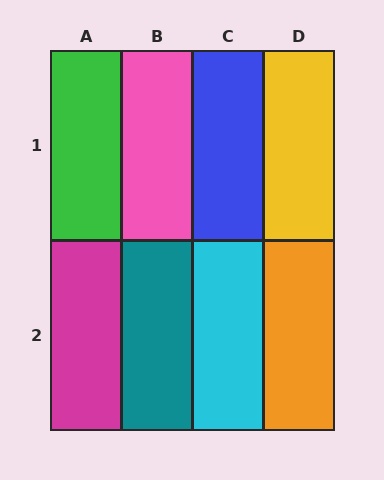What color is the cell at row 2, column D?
Orange.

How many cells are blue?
1 cell is blue.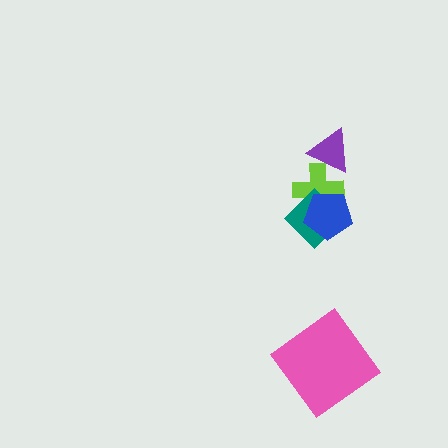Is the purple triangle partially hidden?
Yes, it is partially covered by another shape.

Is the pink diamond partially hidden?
No, no other shape covers it.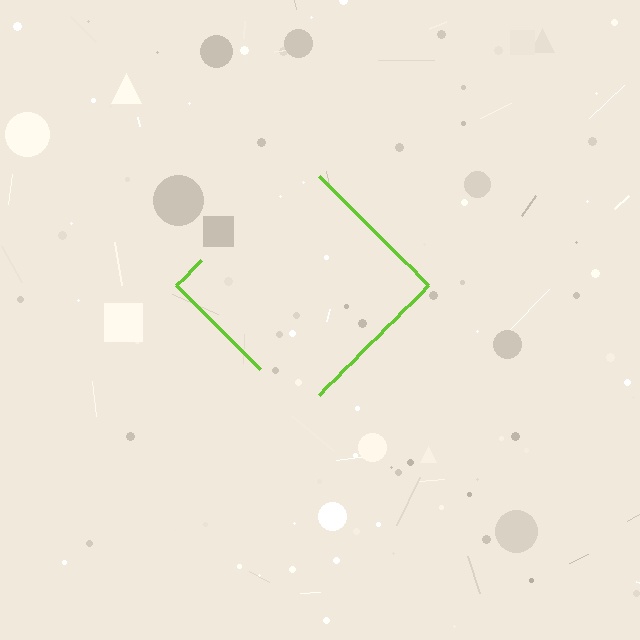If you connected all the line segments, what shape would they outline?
They would outline a diamond.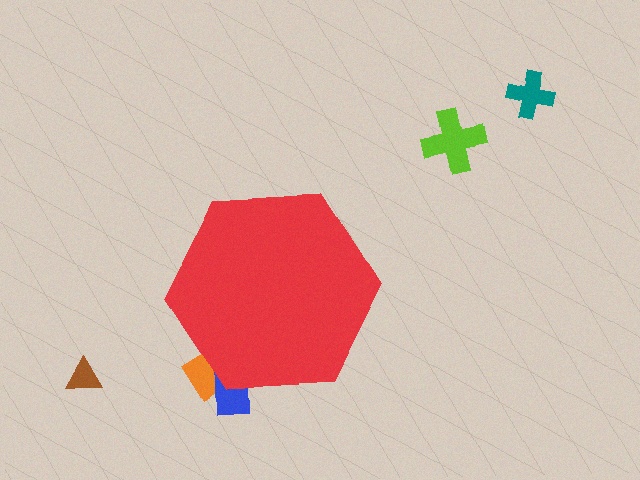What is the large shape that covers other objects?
A red hexagon.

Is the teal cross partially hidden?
No, the teal cross is fully visible.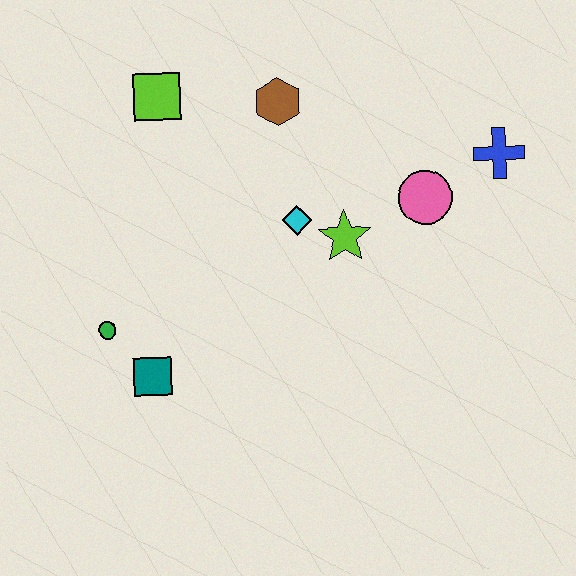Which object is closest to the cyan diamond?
The lime star is closest to the cyan diamond.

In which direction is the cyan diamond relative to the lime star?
The cyan diamond is to the left of the lime star.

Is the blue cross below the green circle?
No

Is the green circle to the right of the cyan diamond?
No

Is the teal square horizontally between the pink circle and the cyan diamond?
No